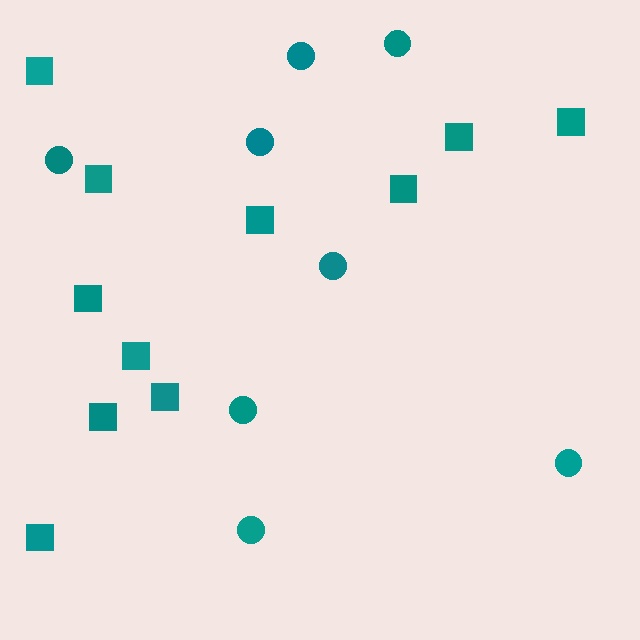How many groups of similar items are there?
There are 2 groups: one group of circles (8) and one group of squares (11).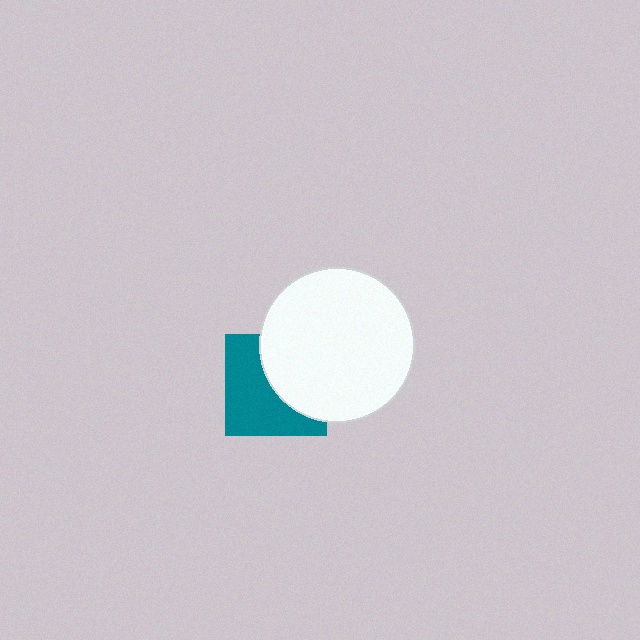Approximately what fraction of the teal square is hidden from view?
Roughly 46% of the teal square is hidden behind the white circle.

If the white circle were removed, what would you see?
You would see the complete teal square.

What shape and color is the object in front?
The object in front is a white circle.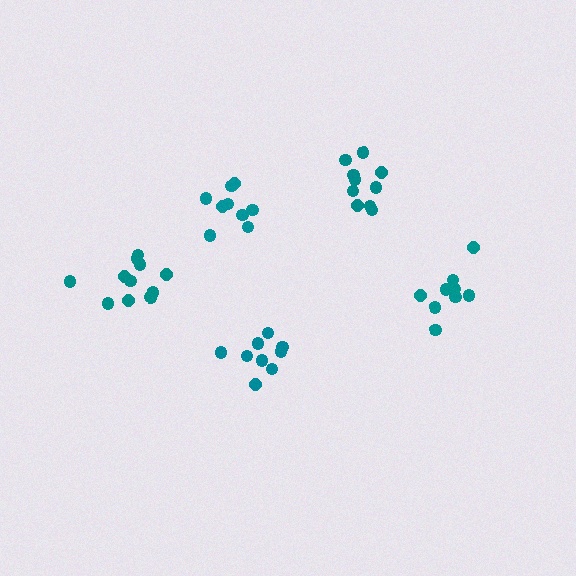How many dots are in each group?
Group 1: 9 dots, Group 2: 9 dots, Group 3: 11 dots, Group 4: 10 dots, Group 5: 9 dots (48 total).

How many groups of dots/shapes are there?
There are 5 groups.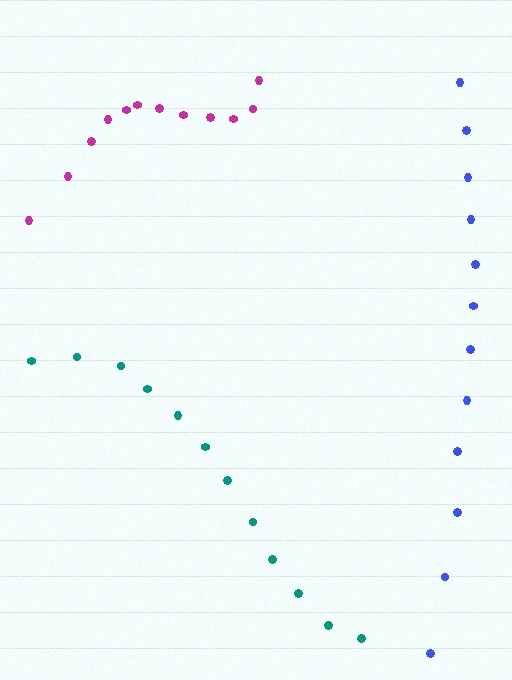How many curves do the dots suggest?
There are 3 distinct paths.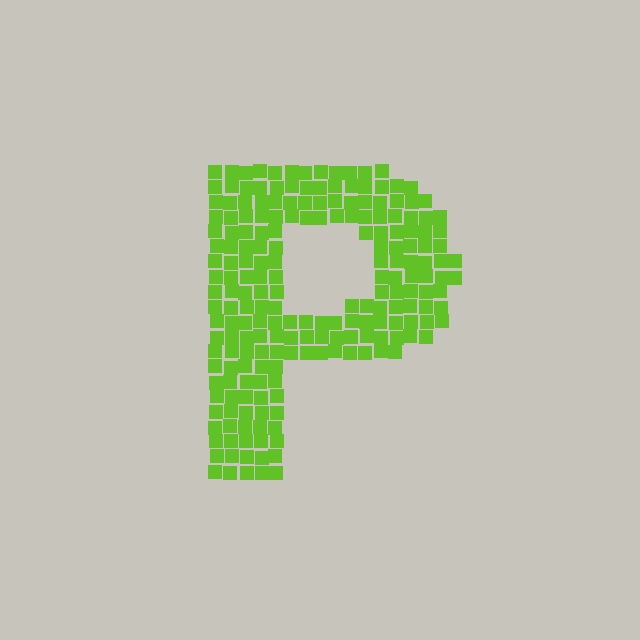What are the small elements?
The small elements are squares.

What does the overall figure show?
The overall figure shows the letter P.